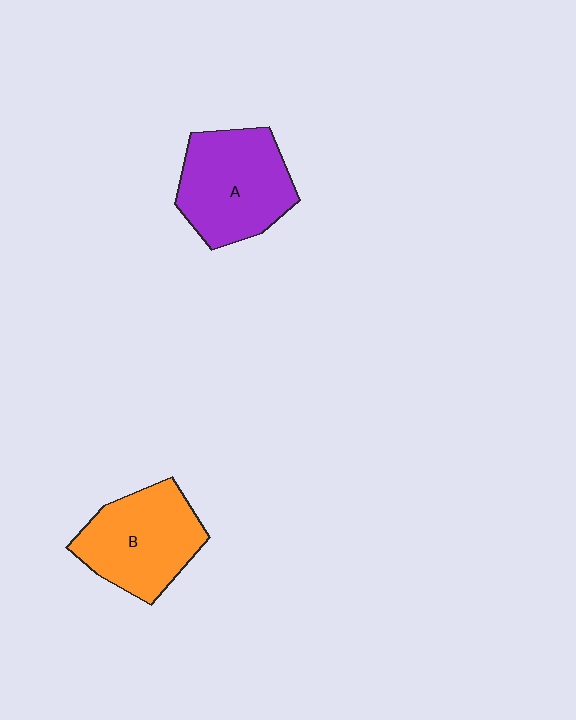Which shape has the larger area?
Shape A (purple).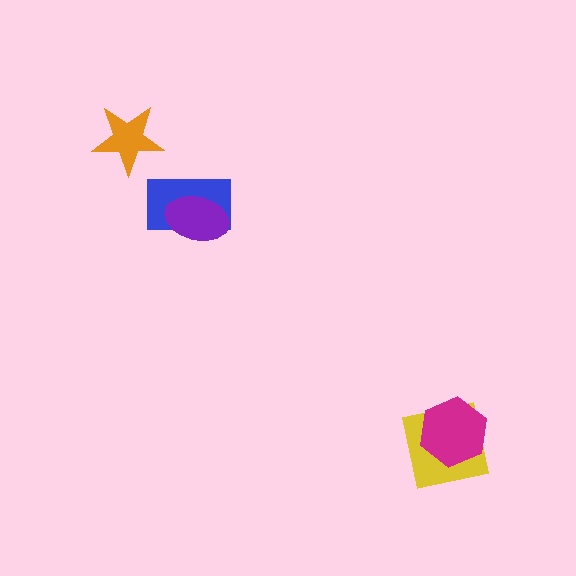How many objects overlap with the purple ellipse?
1 object overlaps with the purple ellipse.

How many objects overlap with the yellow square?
1 object overlaps with the yellow square.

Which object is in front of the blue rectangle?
The purple ellipse is in front of the blue rectangle.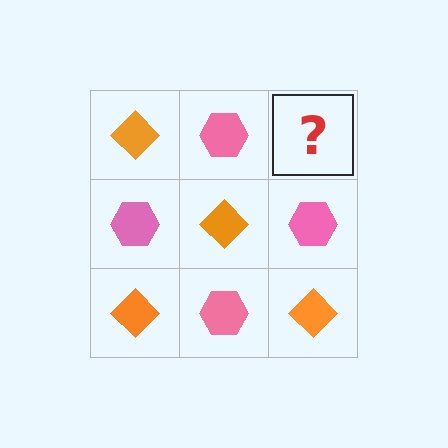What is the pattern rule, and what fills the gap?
The rule is that it alternates orange diamond and pink hexagon in a checkerboard pattern. The gap should be filled with an orange diamond.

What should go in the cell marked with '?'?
The missing cell should contain an orange diamond.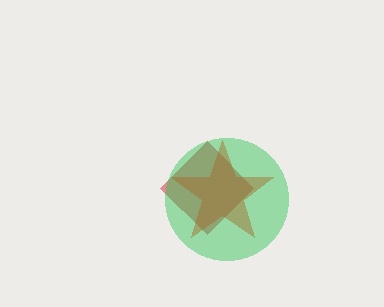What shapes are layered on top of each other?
The layered shapes are: a red diamond, a green circle, a brown star.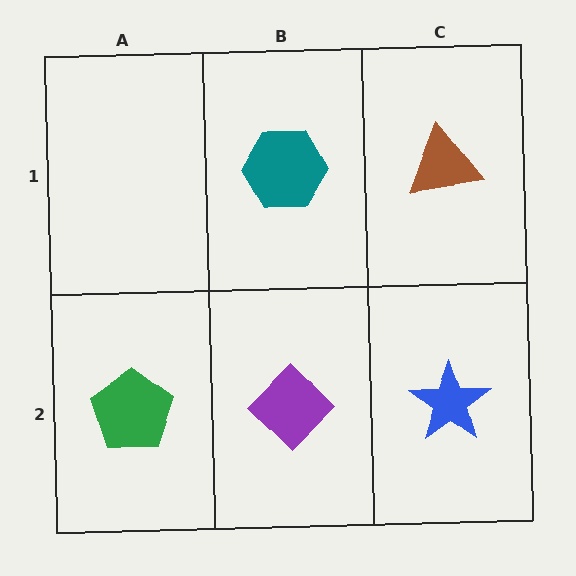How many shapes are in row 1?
2 shapes.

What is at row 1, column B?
A teal hexagon.